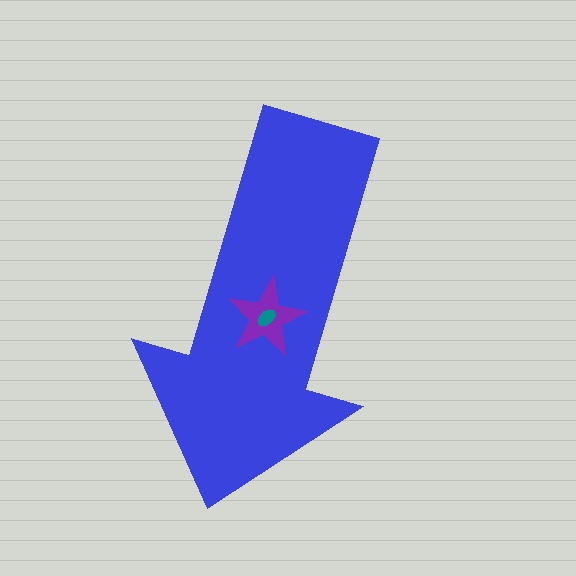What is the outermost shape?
The blue arrow.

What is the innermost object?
The teal ellipse.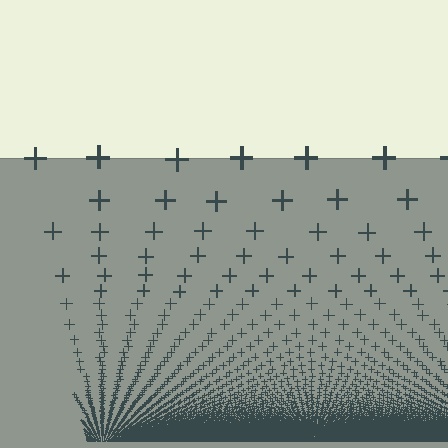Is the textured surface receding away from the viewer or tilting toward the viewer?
The surface appears to tilt toward the viewer. Texture elements get larger and sparser toward the top.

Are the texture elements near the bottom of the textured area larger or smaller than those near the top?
Smaller. The gradient is inverted — elements near the bottom are smaller and denser.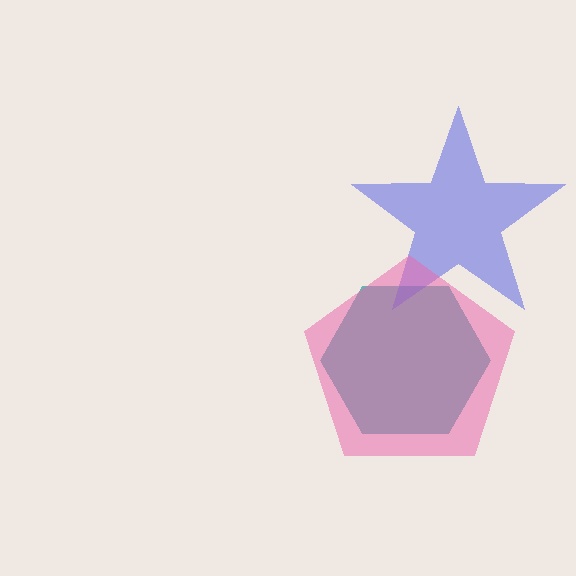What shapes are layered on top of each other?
The layered shapes are: a teal hexagon, a blue star, a pink pentagon.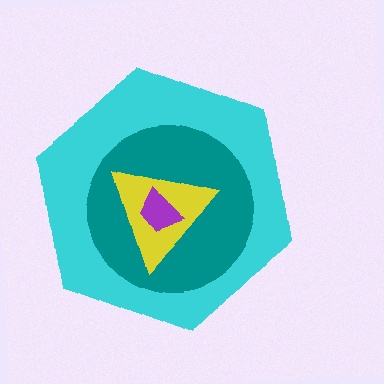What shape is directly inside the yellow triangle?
The purple trapezoid.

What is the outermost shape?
The cyan hexagon.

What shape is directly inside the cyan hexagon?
The teal circle.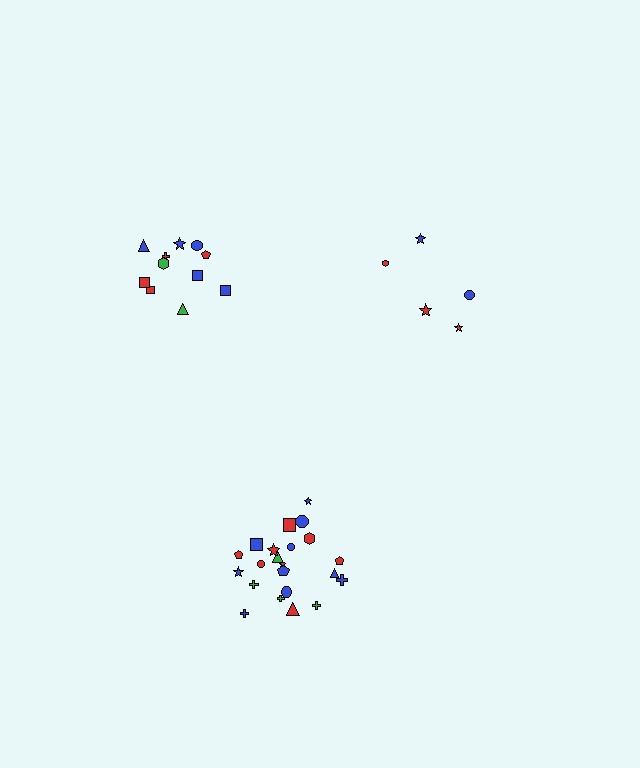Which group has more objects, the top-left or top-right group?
The top-left group.